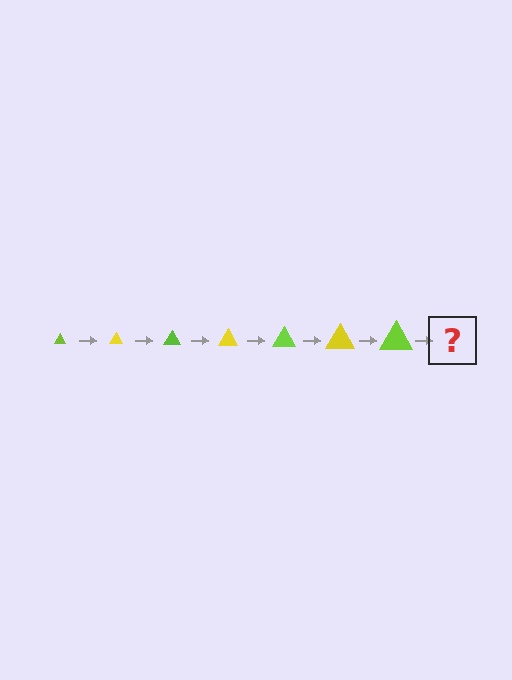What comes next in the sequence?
The next element should be a yellow triangle, larger than the previous one.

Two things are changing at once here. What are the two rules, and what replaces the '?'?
The two rules are that the triangle grows larger each step and the color cycles through lime and yellow. The '?' should be a yellow triangle, larger than the previous one.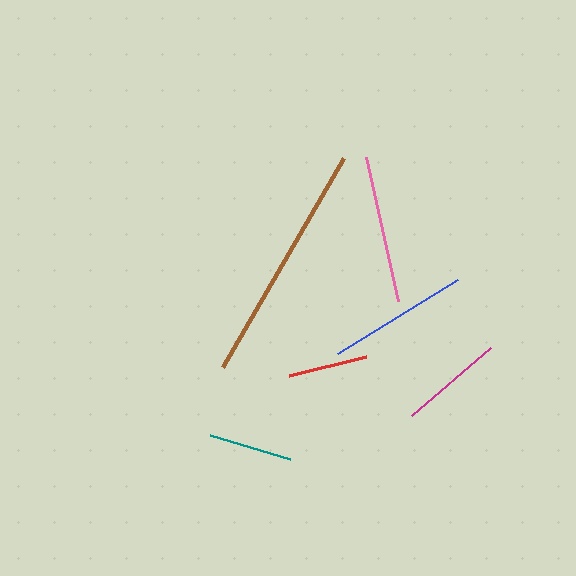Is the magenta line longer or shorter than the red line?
The magenta line is longer than the red line.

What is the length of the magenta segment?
The magenta segment is approximately 105 pixels long.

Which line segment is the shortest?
The red line is the shortest at approximately 79 pixels.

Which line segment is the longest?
The brown line is the longest at approximately 241 pixels.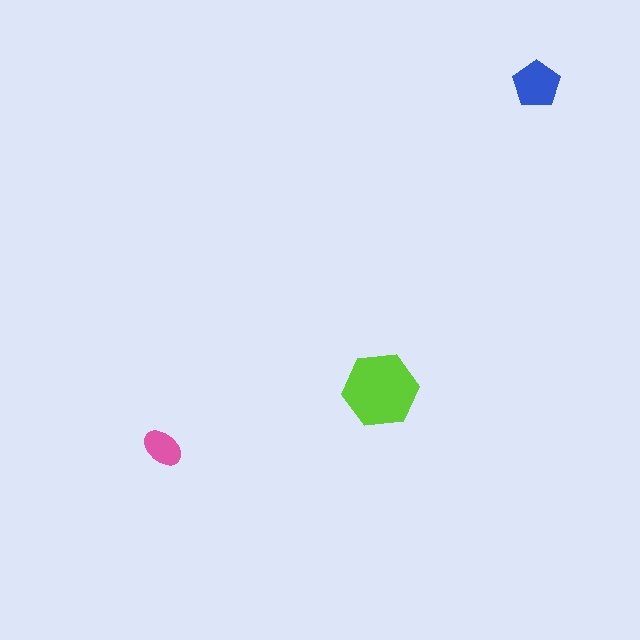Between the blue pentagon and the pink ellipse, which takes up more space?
The blue pentagon.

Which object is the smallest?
The pink ellipse.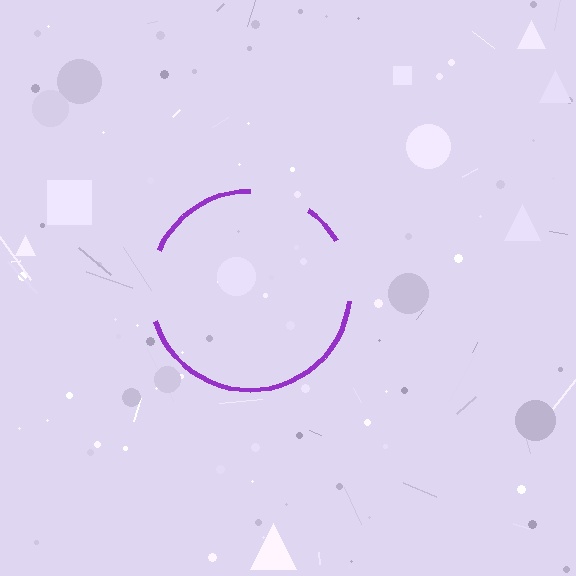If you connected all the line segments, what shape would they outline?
They would outline a circle.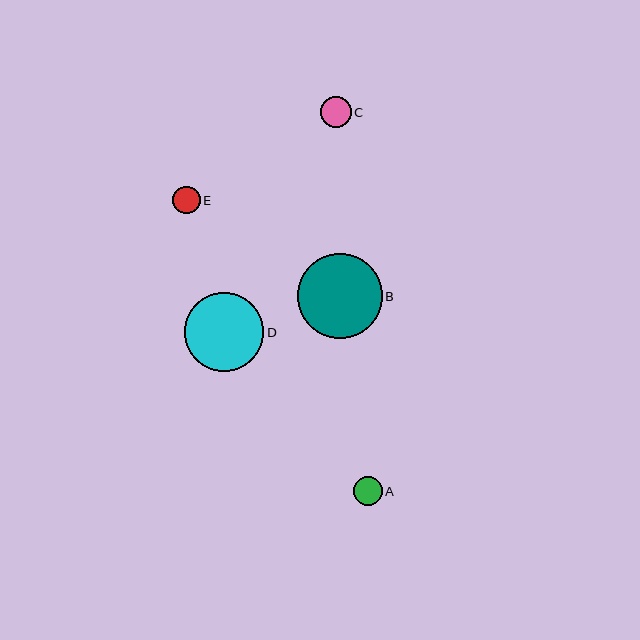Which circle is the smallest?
Circle E is the smallest with a size of approximately 27 pixels.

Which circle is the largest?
Circle B is the largest with a size of approximately 85 pixels.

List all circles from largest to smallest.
From largest to smallest: B, D, C, A, E.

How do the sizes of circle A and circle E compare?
Circle A and circle E are approximately the same size.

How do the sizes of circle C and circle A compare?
Circle C and circle A are approximately the same size.